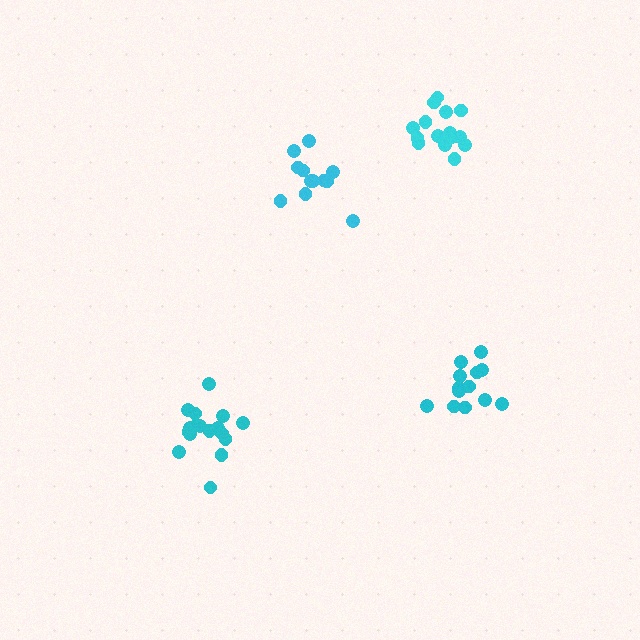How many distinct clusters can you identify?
There are 4 distinct clusters.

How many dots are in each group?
Group 1: 18 dots, Group 2: 13 dots, Group 3: 15 dots, Group 4: 12 dots (58 total).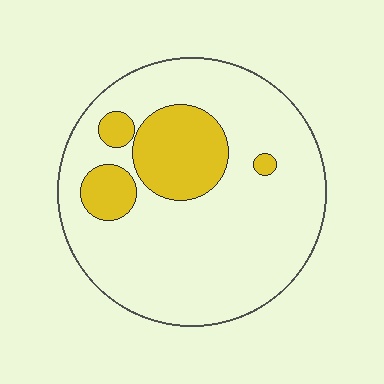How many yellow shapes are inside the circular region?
4.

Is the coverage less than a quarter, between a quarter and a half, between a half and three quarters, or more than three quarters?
Less than a quarter.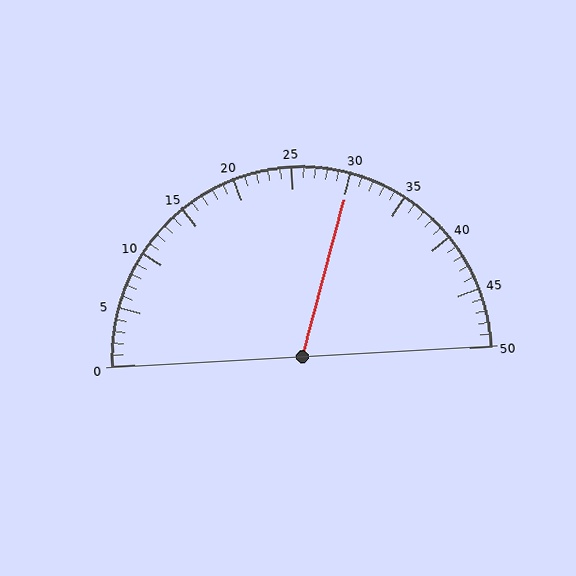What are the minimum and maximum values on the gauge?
The gauge ranges from 0 to 50.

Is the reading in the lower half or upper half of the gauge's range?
The reading is in the upper half of the range (0 to 50).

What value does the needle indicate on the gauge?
The needle indicates approximately 30.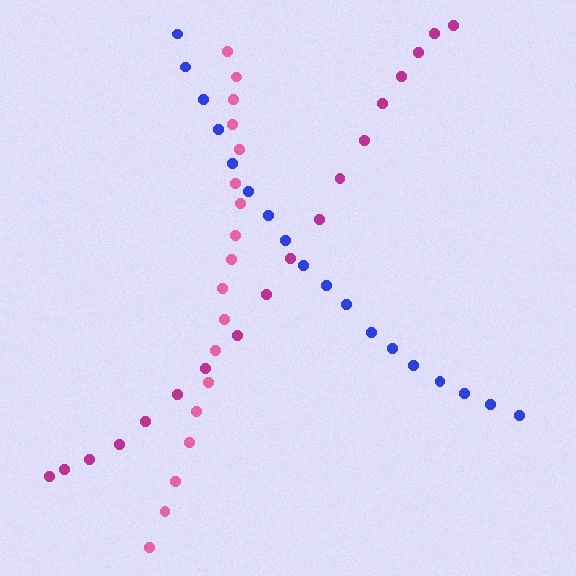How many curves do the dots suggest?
There are 3 distinct paths.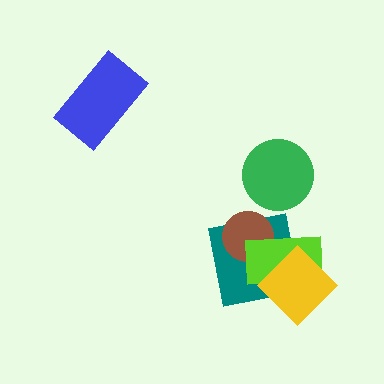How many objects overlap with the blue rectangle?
0 objects overlap with the blue rectangle.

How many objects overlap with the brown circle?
2 objects overlap with the brown circle.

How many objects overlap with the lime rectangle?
3 objects overlap with the lime rectangle.